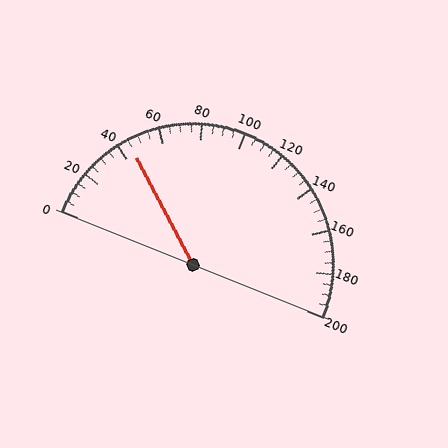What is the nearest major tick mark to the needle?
The nearest major tick mark is 40.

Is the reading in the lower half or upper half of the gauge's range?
The reading is in the lower half of the range (0 to 200).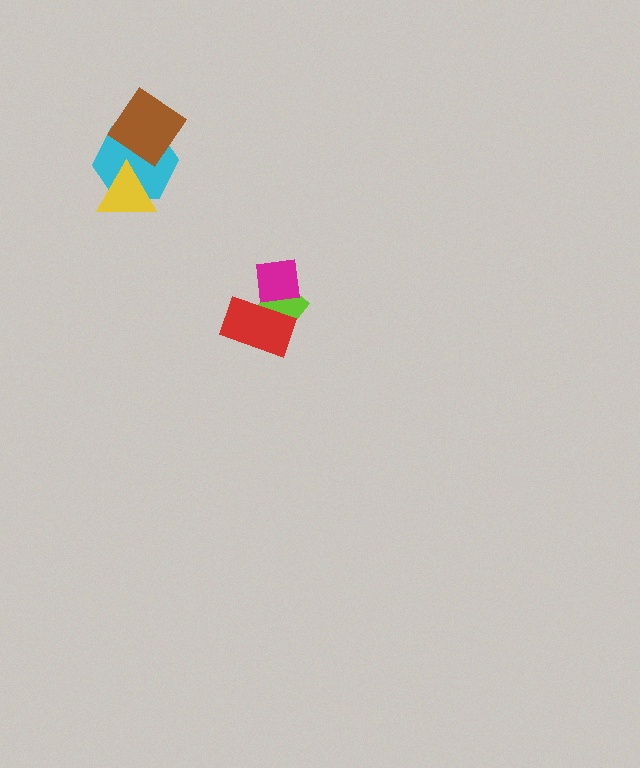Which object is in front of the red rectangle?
The magenta square is in front of the red rectangle.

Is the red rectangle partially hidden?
Yes, it is partially covered by another shape.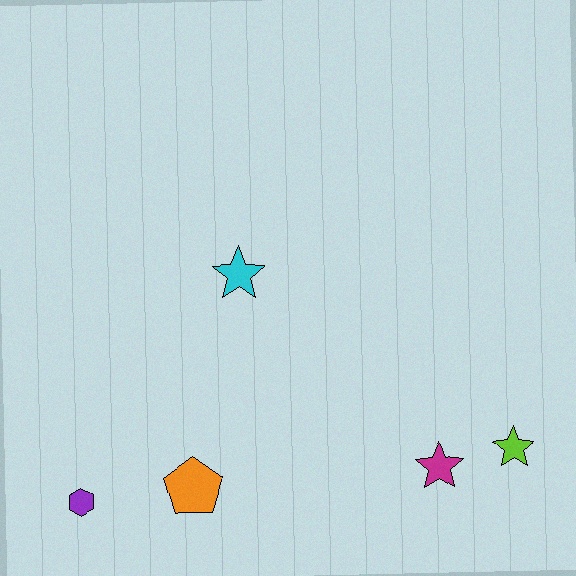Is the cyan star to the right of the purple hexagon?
Yes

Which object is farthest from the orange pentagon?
The lime star is farthest from the orange pentagon.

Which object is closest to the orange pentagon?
The purple hexagon is closest to the orange pentagon.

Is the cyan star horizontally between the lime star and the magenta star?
No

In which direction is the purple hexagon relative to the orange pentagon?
The purple hexagon is to the left of the orange pentagon.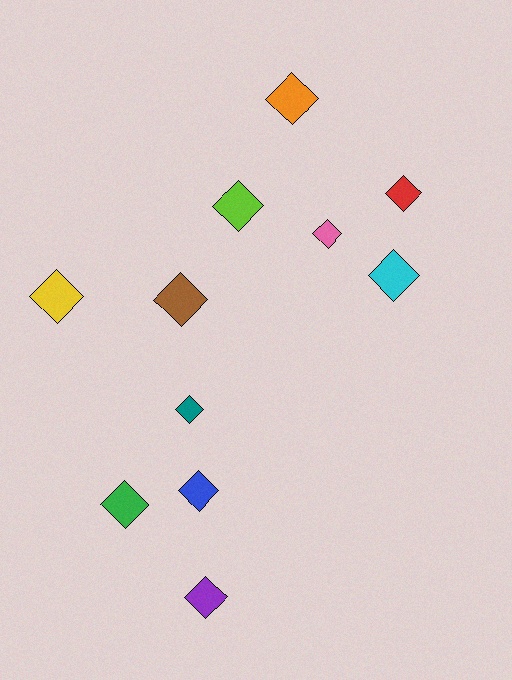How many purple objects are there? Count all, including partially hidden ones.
There is 1 purple object.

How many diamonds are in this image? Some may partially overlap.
There are 11 diamonds.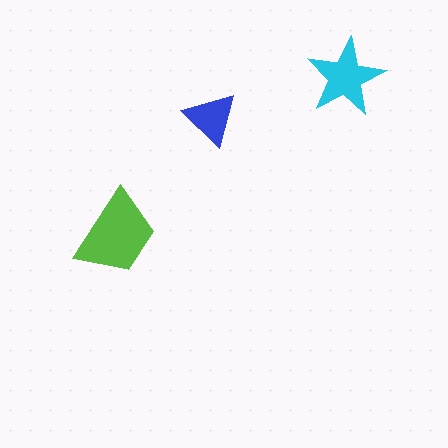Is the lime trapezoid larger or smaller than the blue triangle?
Larger.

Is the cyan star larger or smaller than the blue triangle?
Larger.